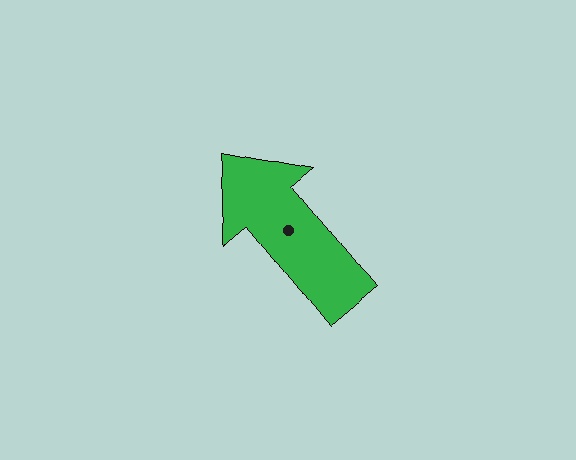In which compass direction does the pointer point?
Northwest.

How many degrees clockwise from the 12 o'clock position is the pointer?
Approximately 321 degrees.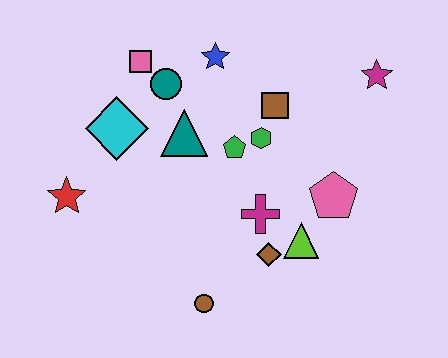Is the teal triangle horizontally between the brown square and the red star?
Yes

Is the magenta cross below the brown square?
Yes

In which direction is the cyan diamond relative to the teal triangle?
The cyan diamond is to the left of the teal triangle.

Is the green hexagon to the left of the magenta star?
Yes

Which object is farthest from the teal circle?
The brown circle is farthest from the teal circle.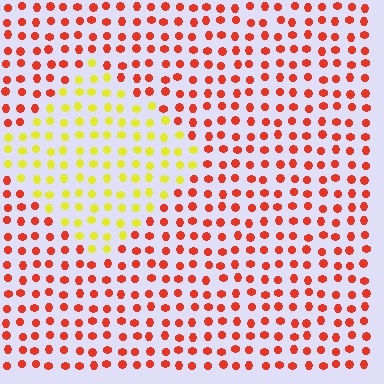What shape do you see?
I see a diamond.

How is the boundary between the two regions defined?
The boundary is defined purely by a slight shift in hue (about 58 degrees). Spacing, size, and orientation are identical on both sides.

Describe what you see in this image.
The image is filled with small red elements in a uniform arrangement. A diamond-shaped region is visible where the elements are tinted to a slightly different hue, forming a subtle color boundary.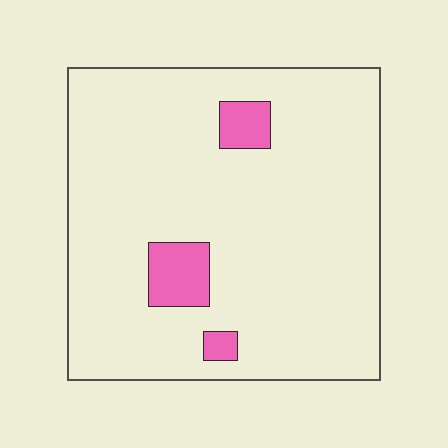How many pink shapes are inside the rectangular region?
3.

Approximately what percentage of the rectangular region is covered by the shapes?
Approximately 10%.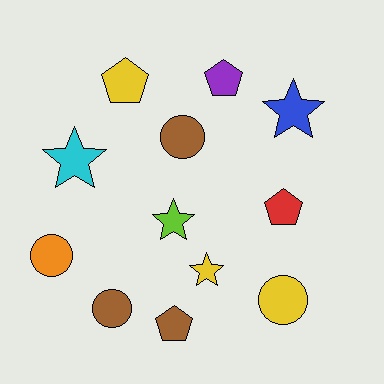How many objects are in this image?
There are 12 objects.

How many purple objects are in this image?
There is 1 purple object.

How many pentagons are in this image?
There are 4 pentagons.